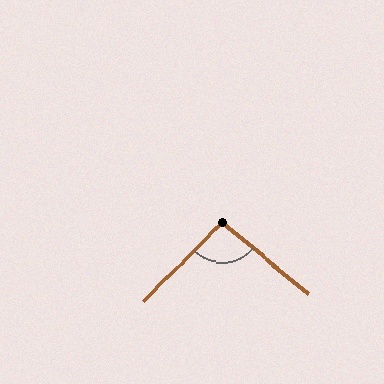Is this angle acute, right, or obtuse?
It is obtuse.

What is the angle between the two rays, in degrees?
Approximately 95 degrees.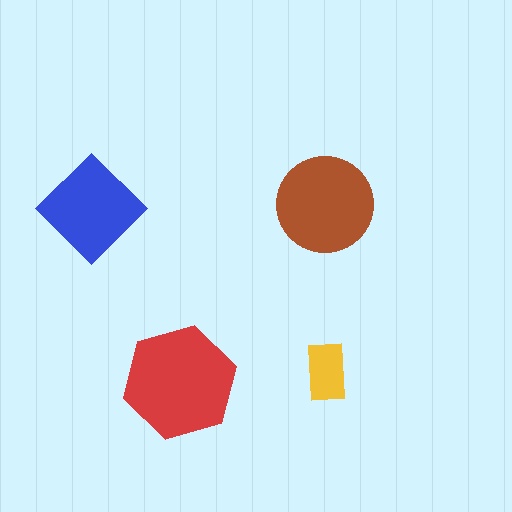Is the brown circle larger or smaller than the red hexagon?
Smaller.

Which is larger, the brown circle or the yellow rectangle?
The brown circle.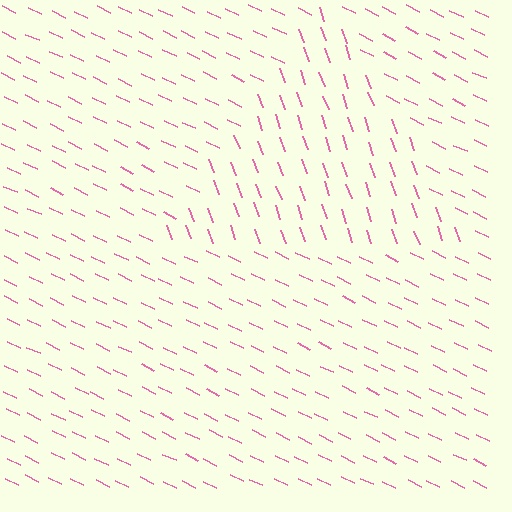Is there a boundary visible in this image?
Yes, there is a texture boundary formed by a change in line orientation.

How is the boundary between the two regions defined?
The boundary is defined purely by a change in line orientation (approximately 45 degrees difference). All lines are the same color and thickness.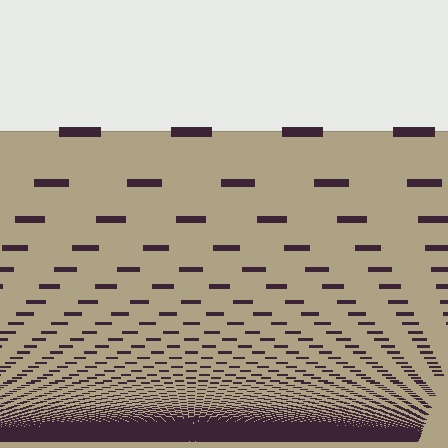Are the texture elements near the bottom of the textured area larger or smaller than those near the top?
Smaller. The gradient is inverted — elements near the bottom are smaller and denser.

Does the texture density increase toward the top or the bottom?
Density increases toward the bottom.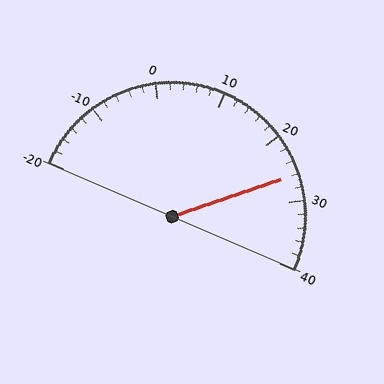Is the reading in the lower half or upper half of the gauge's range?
The reading is in the upper half of the range (-20 to 40).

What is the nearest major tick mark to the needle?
The nearest major tick mark is 30.